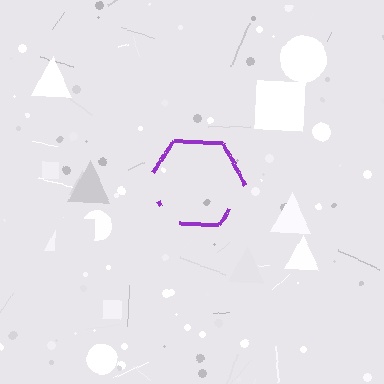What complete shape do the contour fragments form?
The contour fragments form a hexagon.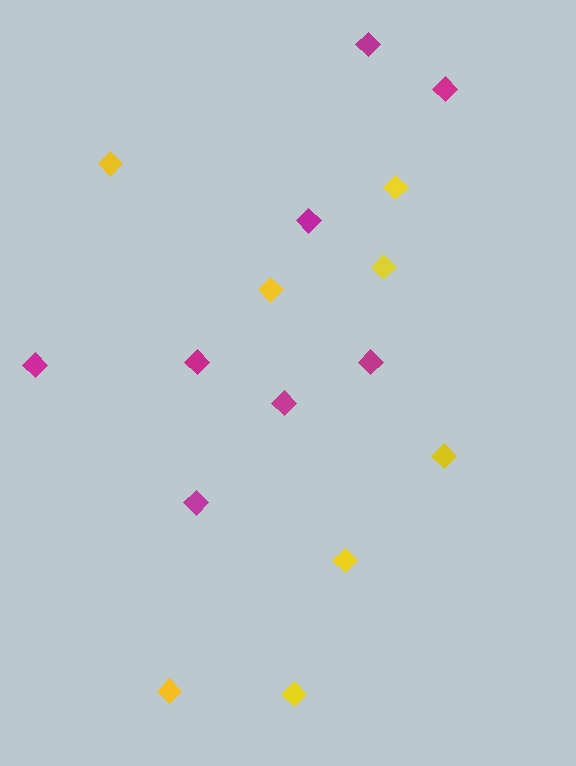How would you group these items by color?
There are 2 groups: one group of magenta diamonds (8) and one group of yellow diamonds (8).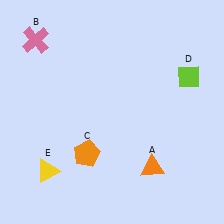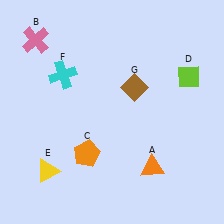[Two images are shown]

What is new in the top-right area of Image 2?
A brown diamond (G) was added in the top-right area of Image 2.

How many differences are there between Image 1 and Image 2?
There are 2 differences between the two images.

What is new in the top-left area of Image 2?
A cyan cross (F) was added in the top-left area of Image 2.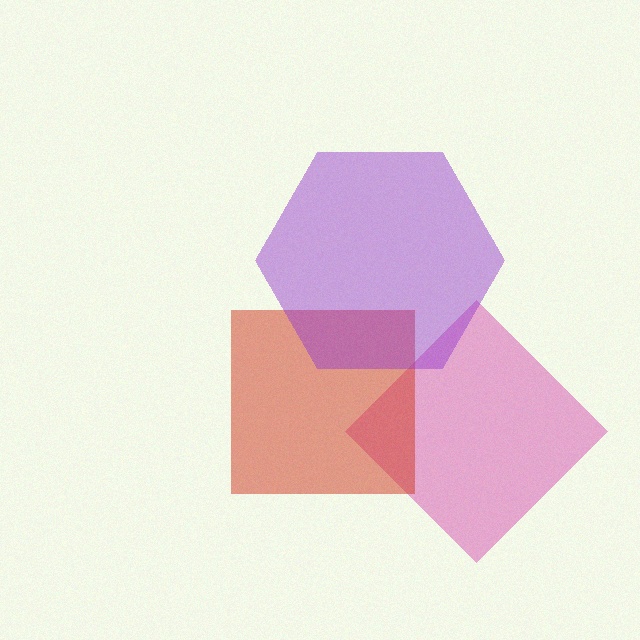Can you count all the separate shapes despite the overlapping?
Yes, there are 3 separate shapes.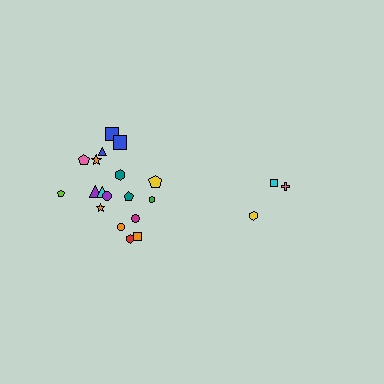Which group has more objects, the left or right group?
The left group.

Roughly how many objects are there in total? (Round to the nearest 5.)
Roughly 20 objects in total.